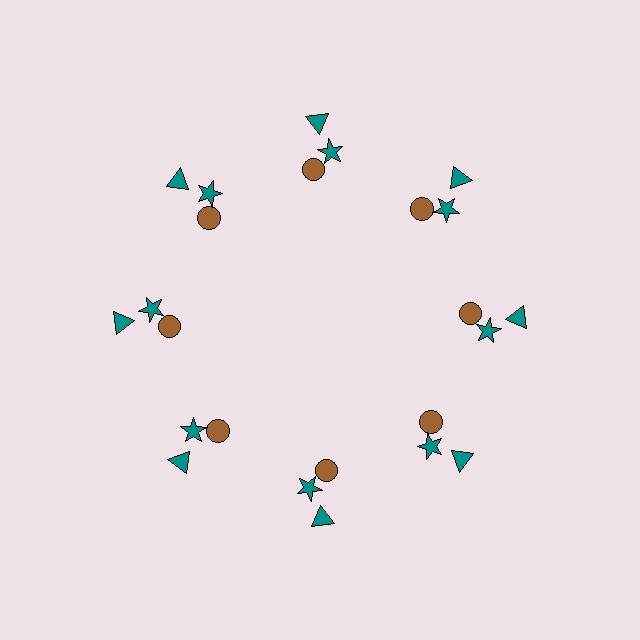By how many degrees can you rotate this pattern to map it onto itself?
The pattern maps onto itself every 45 degrees of rotation.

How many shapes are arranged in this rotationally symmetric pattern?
There are 24 shapes, arranged in 8 groups of 3.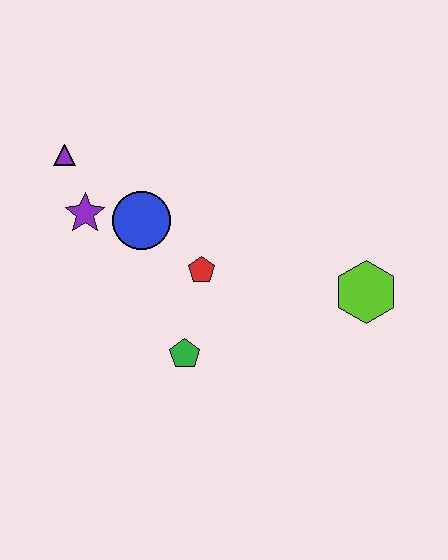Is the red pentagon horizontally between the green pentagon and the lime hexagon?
Yes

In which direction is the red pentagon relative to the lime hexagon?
The red pentagon is to the left of the lime hexagon.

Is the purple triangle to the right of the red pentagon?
No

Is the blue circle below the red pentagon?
No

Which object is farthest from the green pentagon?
The purple triangle is farthest from the green pentagon.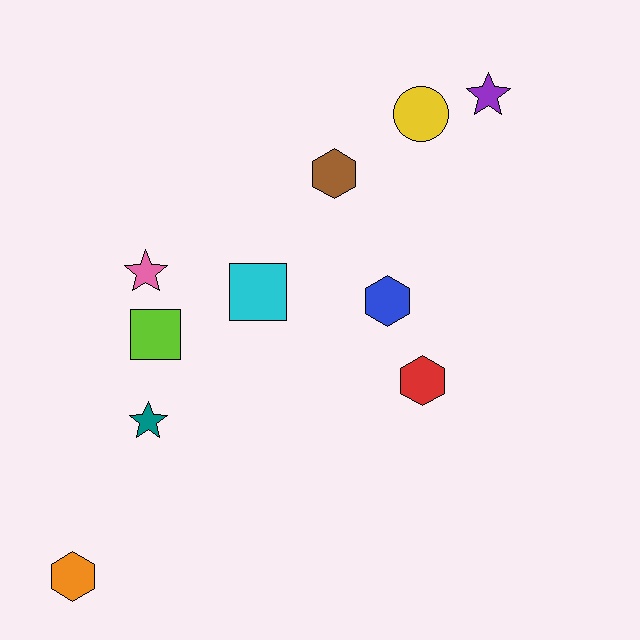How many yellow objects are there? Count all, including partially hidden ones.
There is 1 yellow object.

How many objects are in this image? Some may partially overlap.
There are 10 objects.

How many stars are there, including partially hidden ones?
There are 3 stars.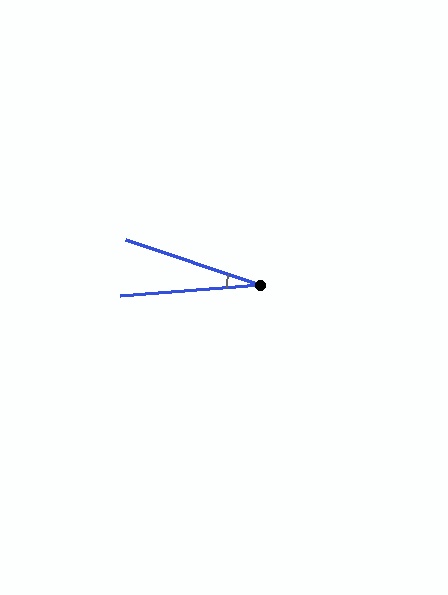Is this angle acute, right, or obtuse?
It is acute.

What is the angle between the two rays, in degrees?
Approximately 23 degrees.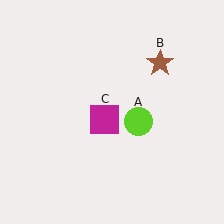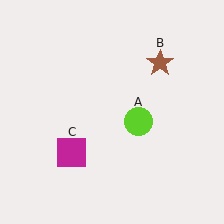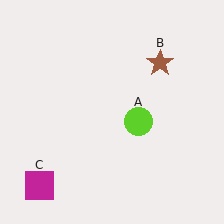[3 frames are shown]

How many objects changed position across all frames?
1 object changed position: magenta square (object C).